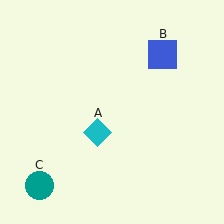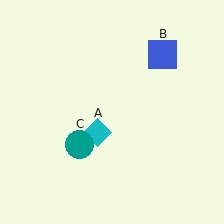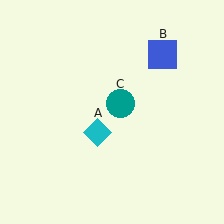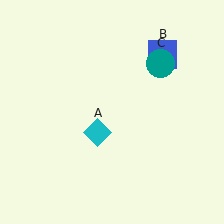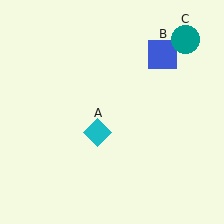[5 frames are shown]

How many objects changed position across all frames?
1 object changed position: teal circle (object C).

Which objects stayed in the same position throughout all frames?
Cyan diamond (object A) and blue square (object B) remained stationary.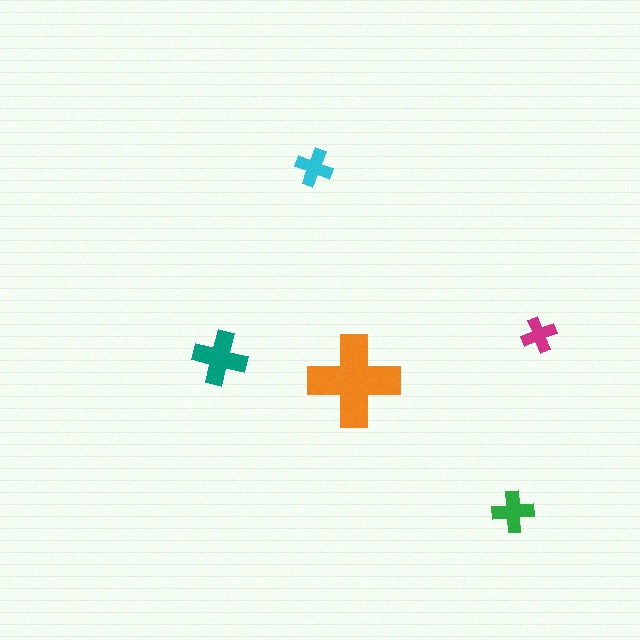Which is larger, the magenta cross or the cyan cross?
The cyan one.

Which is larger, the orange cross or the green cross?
The orange one.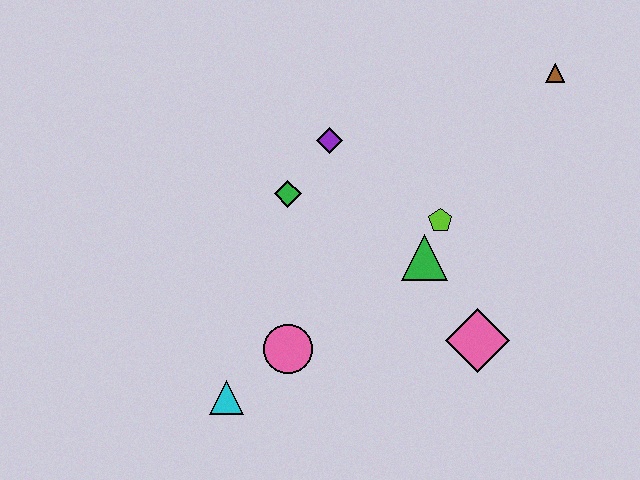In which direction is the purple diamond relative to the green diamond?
The purple diamond is above the green diamond.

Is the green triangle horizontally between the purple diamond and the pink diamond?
Yes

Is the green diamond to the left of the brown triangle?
Yes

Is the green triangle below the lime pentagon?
Yes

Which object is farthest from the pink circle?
The brown triangle is farthest from the pink circle.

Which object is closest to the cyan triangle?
The pink circle is closest to the cyan triangle.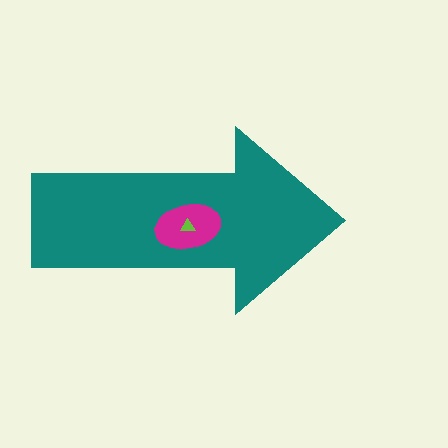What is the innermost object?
The lime triangle.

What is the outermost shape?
The teal arrow.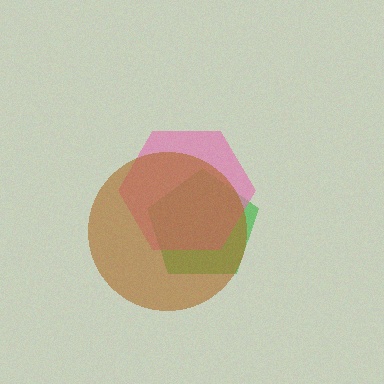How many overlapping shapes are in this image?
There are 3 overlapping shapes in the image.